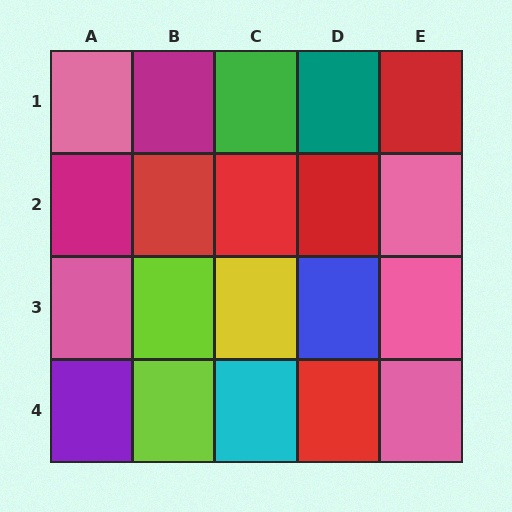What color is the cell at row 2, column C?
Red.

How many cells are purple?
1 cell is purple.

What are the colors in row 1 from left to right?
Pink, magenta, green, teal, red.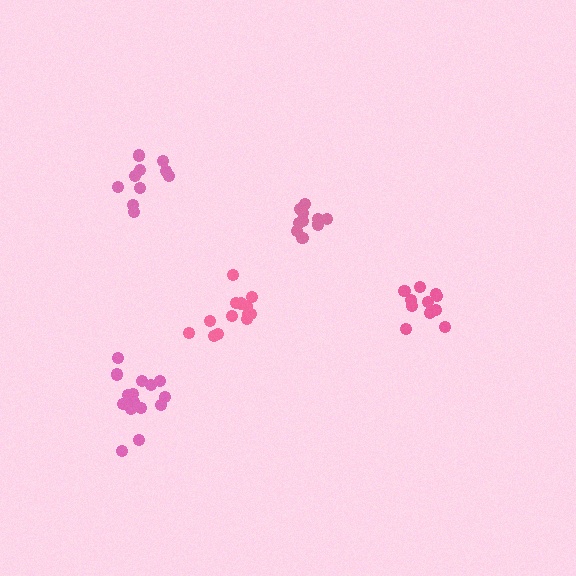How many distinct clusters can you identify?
There are 5 distinct clusters.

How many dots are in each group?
Group 1: 10 dots, Group 2: 10 dots, Group 3: 13 dots, Group 4: 15 dots, Group 5: 12 dots (60 total).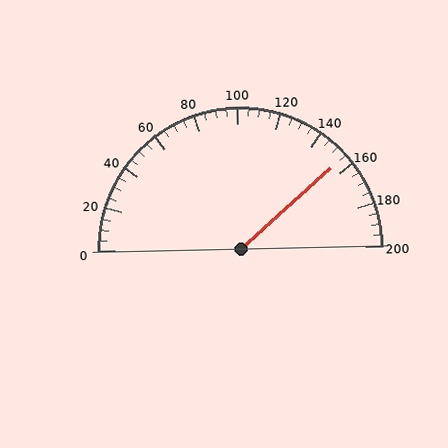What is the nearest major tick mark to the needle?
The nearest major tick mark is 160.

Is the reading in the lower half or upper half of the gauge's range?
The reading is in the upper half of the range (0 to 200).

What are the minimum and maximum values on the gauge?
The gauge ranges from 0 to 200.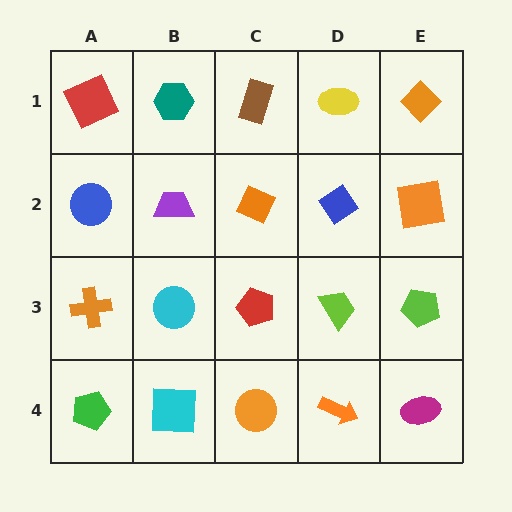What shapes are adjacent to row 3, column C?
An orange diamond (row 2, column C), an orange circle (row 4, column C), a cyan circle (row 3, column B), a lime trapezoid (row 3, column D).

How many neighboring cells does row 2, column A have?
3.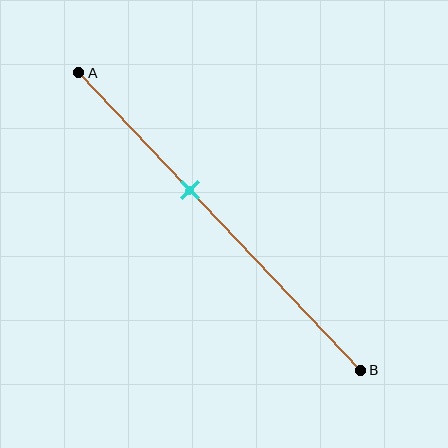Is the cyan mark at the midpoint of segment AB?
No, the mark is at about 40% from A, not at the 50% midpoint.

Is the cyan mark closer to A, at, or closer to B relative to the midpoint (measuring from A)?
The cyan mark is closer to point A than the midpoint of segment AB.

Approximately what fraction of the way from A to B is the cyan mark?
The cyan mark is approximately 40% of the way from A to B.